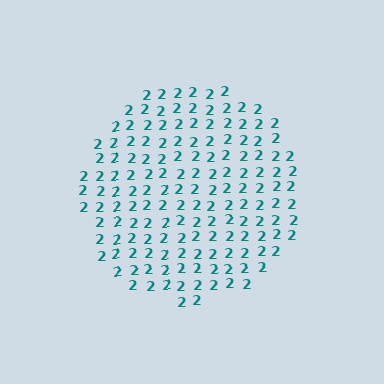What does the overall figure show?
The overall figure shows a circle.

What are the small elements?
The small elements are digit 2's.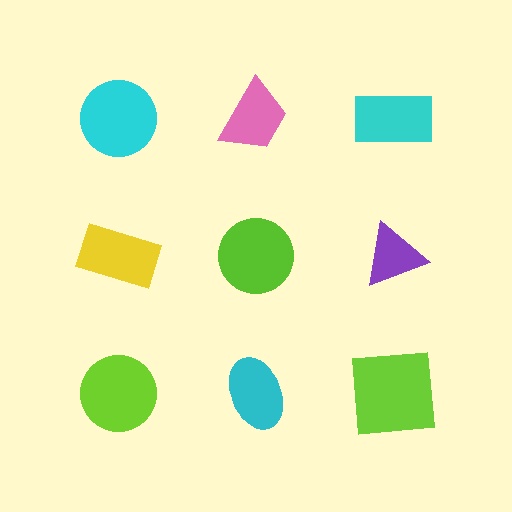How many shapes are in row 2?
3 shapes.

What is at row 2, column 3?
A purple triangle.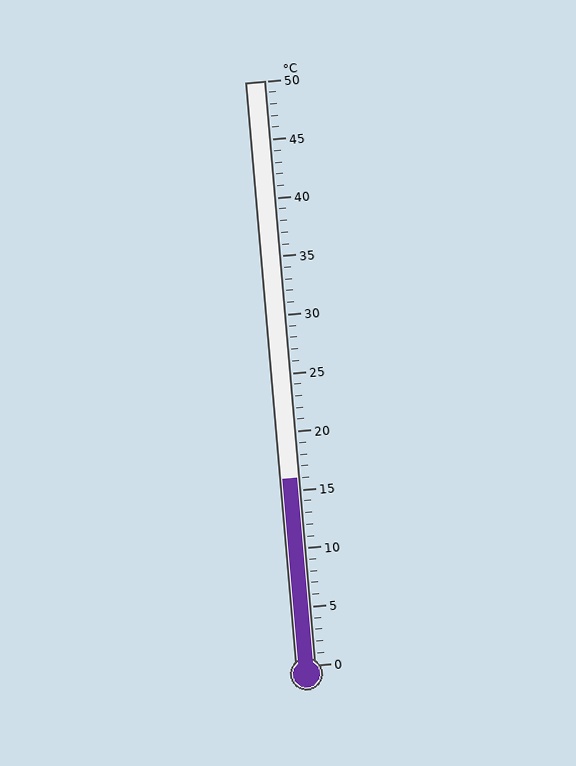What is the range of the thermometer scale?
The thermometer scale ranges from 0°C to 50°C.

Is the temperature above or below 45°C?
The temperature is below 45°C.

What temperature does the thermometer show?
The thermometer shows approximately 16°C.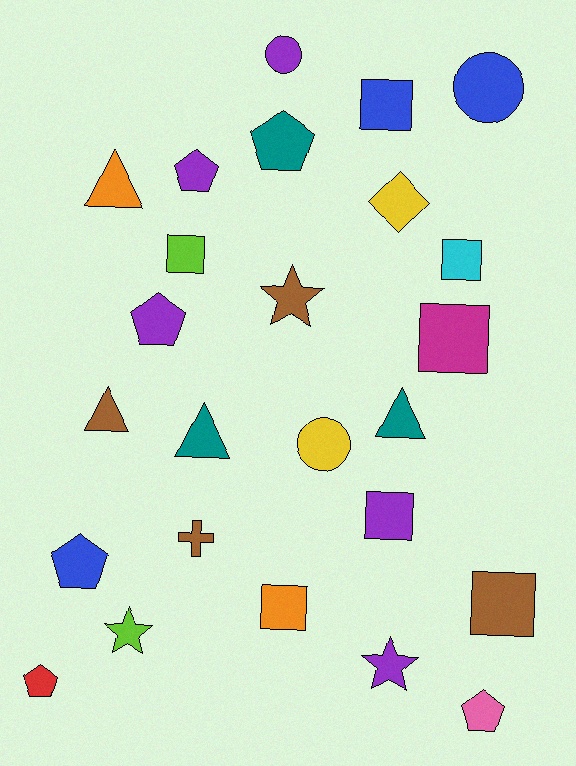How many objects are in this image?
There are 25 objects.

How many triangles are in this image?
There are 4 triangles.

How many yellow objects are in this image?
There are 2 yellow objects.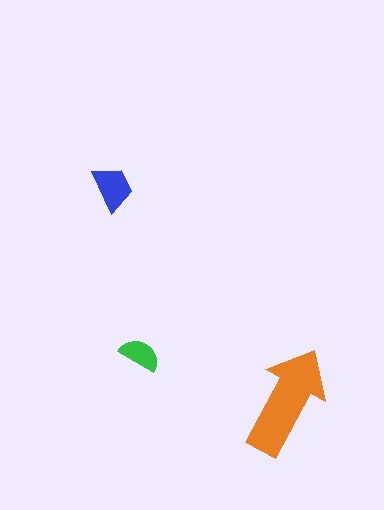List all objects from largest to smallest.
The orange arrow, the blue trapezoid, the green semicircle.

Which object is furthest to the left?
The blue trapezoid is leftmost.